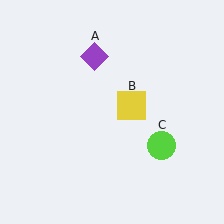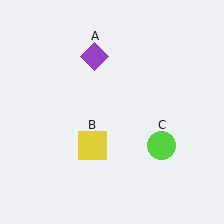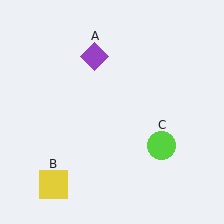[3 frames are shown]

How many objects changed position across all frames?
1 object changed position: yellow square (object B).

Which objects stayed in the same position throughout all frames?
Purple diamond (object A) and lime circle (object C) remained stationary.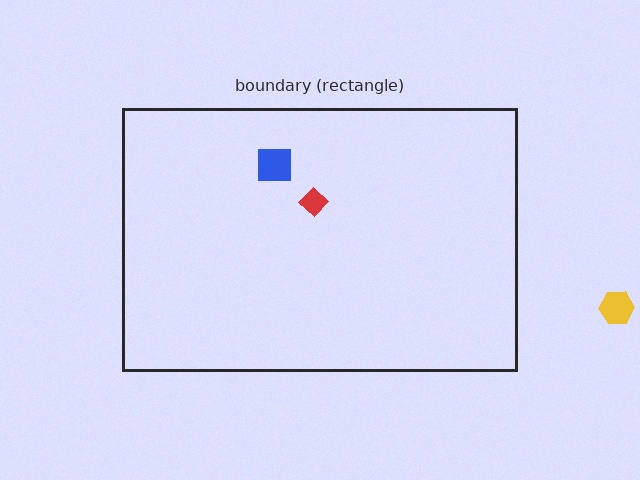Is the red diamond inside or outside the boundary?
Inside.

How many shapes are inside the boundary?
2 inside, 1 outside.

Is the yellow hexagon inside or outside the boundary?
Outside.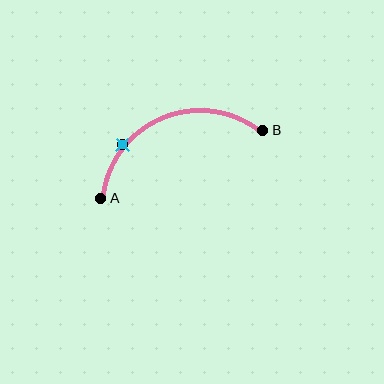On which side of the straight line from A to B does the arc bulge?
The arc bulges above the straight line connecting A and B.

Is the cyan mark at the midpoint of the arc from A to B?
No. The cyan mark lies on the arc but is closer to endpoint A. The arc midpoint would be at the point on the curve equidistant along the arc from both A and B.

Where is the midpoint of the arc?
The arc midpoint is the point on the curve farthest from the straight line joining A and B. It sits above that line.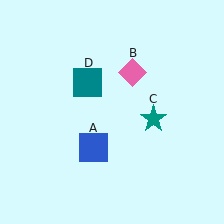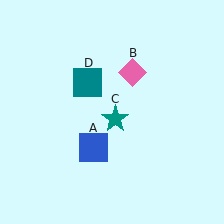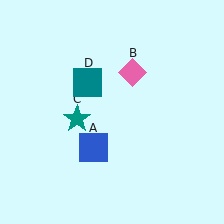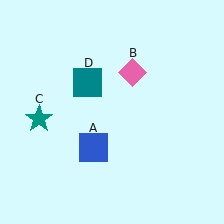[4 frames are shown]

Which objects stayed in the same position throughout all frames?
Blue square (object A) and pink diamond (object B) and teal square (object D) remained stationary.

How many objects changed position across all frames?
1 object changed position: teal star (object C).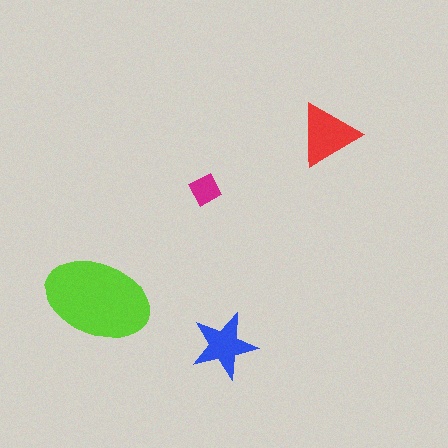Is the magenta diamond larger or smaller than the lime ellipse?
Smaller.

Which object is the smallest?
The magenta diamond.